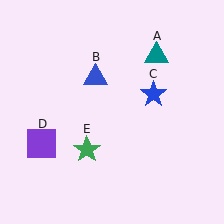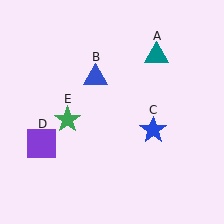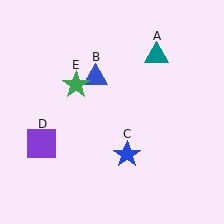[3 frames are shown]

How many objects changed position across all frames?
2 objects changed position: blue star (object C), green star (object E).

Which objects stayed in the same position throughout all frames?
Teal triangle (object A) and blue triangle (object B) and purple square (object D) remained stationary.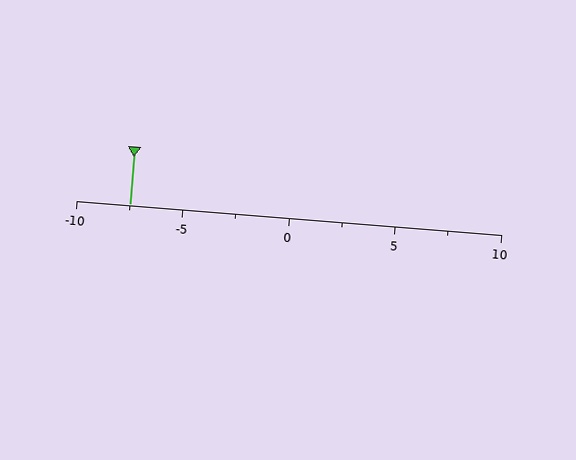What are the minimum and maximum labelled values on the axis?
The axis runs from -10 to 10.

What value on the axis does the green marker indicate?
The marker indicates approximately -7.5.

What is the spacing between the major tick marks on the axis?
The major ticks are spaced 5 apart.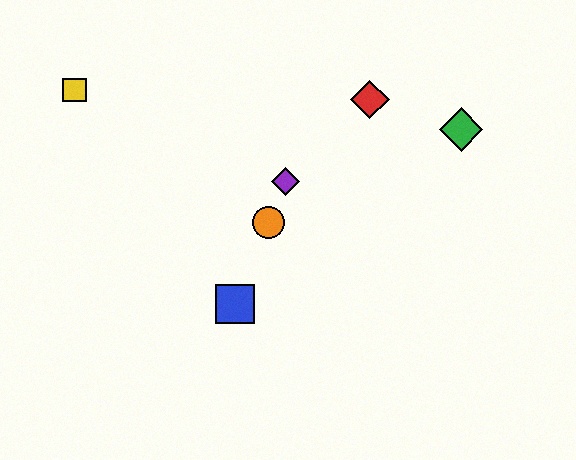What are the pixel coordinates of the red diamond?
The red diamond is at (370, 100).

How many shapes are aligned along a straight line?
3 shapes (the blue square, the purple diamond, the orange circle) are aligned along a straight line.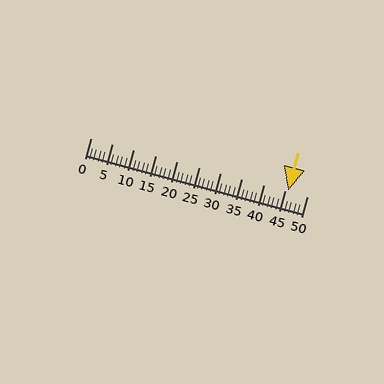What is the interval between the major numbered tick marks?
The major tick marks are spaced 5 units apart.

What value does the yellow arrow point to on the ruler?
The yellow arrow points to approximately 46.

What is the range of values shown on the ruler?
The ruler shows values from 0 to 50.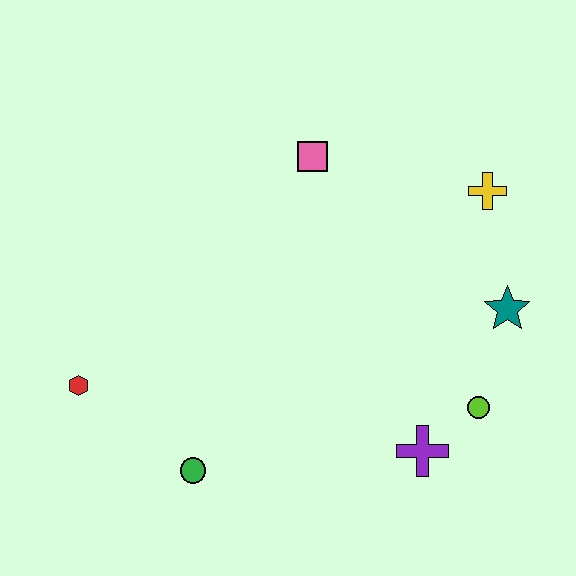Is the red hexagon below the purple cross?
No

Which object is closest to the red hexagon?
The green circle is closest to the red hexagon.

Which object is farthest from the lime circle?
The red hexagon is farthest from the lime circle.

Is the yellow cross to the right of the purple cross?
Yes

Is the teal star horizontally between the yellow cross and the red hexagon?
No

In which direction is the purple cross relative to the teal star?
The purple cross is below the teal star.